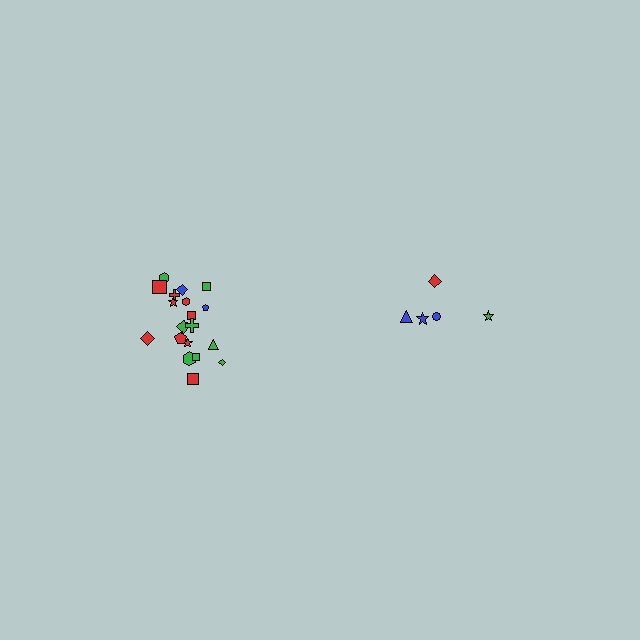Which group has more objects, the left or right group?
The left group.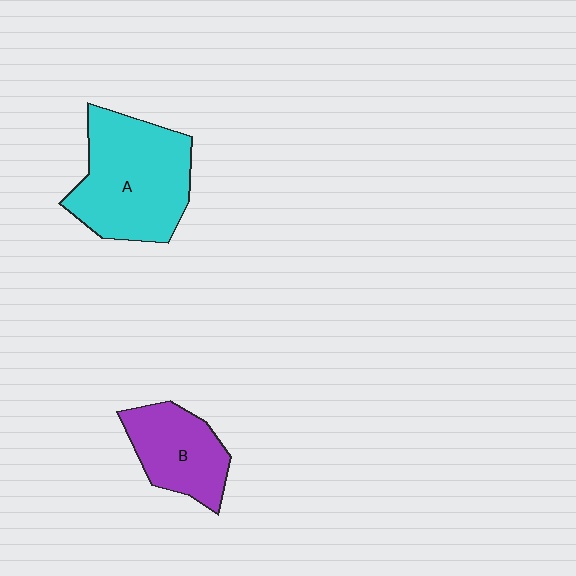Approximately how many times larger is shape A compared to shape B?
Approximately 1.7 times.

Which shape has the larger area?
Shape A (cyan).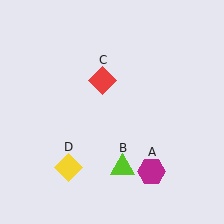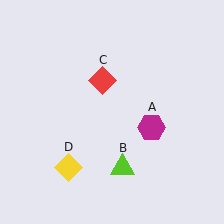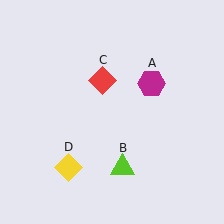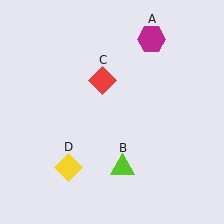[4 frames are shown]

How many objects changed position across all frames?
1 object changed position: magenta hexagon (object A).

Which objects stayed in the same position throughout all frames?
Lime triangle (object B) and red diamond (object C) and yellow diamond (object D) remained stationary.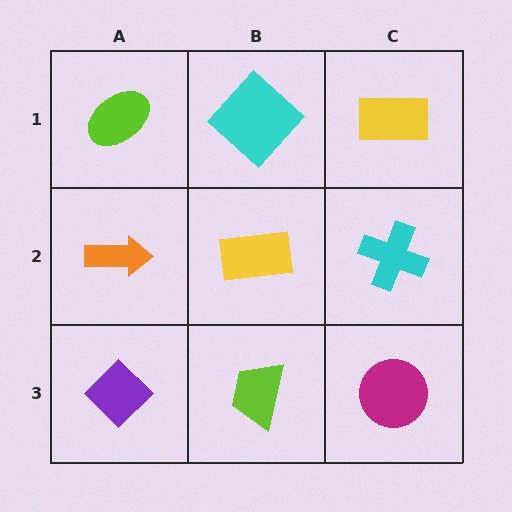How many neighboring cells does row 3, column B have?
3.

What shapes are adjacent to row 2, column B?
A cyan diamond (row 1, column B), a lime trapezoid (row 3, column B), an orange arrow (row 2, column A), a cyan cross (row 2, column C).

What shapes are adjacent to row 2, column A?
A lime ellipse (row 1, column A), a purple diamond (row 3, column A), a yellow rectangle (row 2, column B).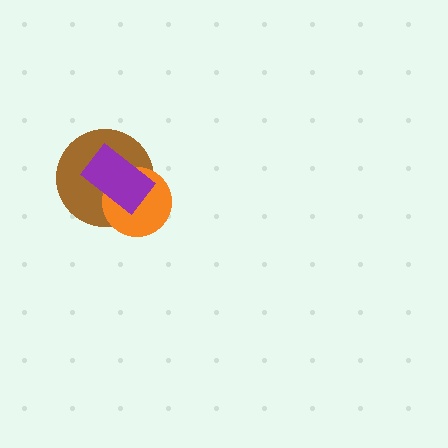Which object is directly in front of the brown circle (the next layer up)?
The orange circle is directly in front of the brown circle.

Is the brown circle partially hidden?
Yes, it is partially covered by another shape.